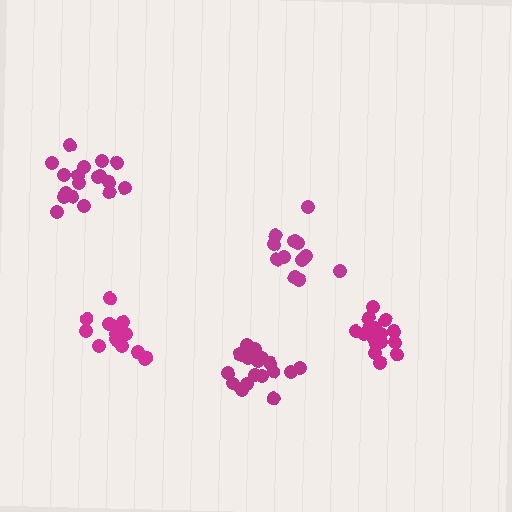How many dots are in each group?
Group 1: 17 dots, Group 2: 13 dots, Group 3: 18 dots, Group 4: 16 dots, Group 5: 18 dots (82 total).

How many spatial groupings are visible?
There are 5 spatial groupings.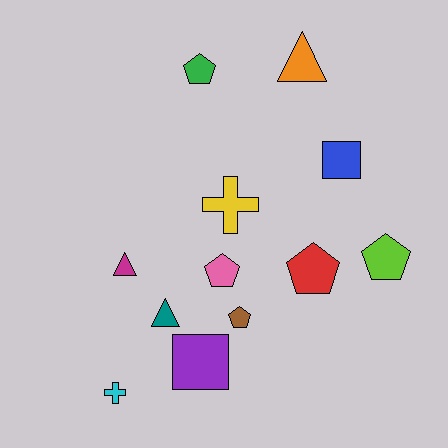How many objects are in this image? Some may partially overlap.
There are 12 objects.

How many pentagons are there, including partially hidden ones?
There are 5 pentagons.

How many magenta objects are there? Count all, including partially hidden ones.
There is 1 magenta object.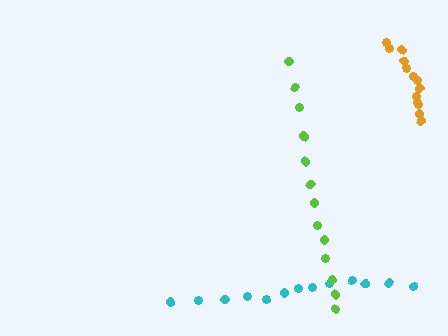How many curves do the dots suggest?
There are 3 distinct paths.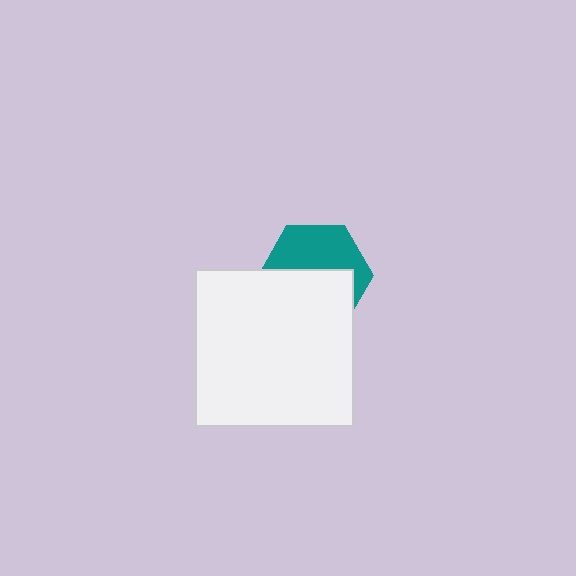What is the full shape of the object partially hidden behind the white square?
The partially hidden object is a teal hexagon.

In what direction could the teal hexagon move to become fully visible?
The teal hexagon could move up. That would shift it out from behind the white square entirely.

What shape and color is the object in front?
The object in front is a white square.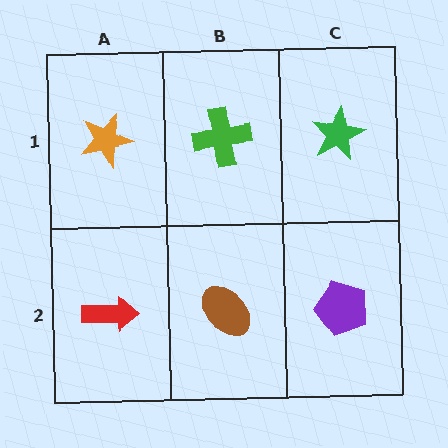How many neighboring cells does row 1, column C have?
2.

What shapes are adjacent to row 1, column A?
A red arrow (row 2, column A), a green cross (row 1, column B).